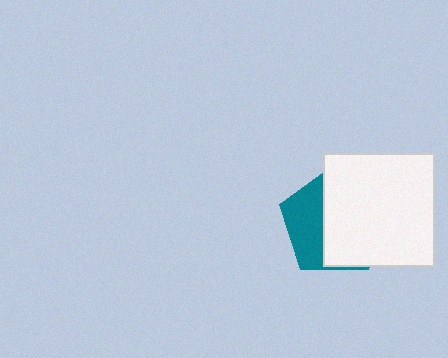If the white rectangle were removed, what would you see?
You would see the complete teal pentagon.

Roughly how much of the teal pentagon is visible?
A small part of it is visible (roughly 37%).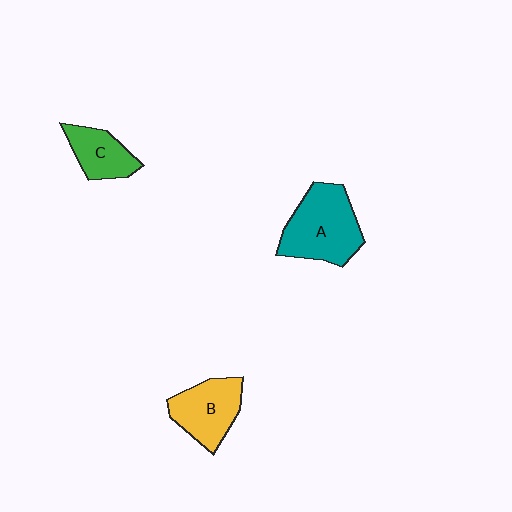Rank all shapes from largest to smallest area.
From largest to smallest: A (teal), B (yellow), C (green).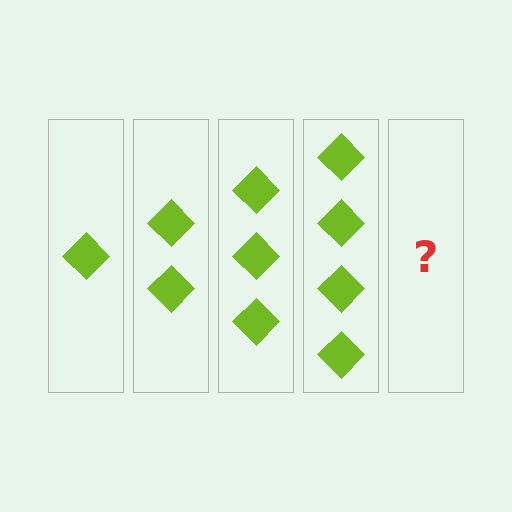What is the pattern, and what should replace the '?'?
The pattern is that each step adds one more diamond. The '?' should be 5 diamonds.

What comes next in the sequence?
The next element should be 5 diamonds.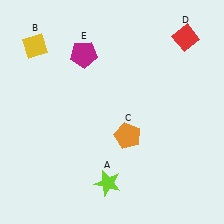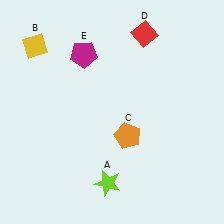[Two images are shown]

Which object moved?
The red diamond (D) moved left.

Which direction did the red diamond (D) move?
The red diamond (D) moved left.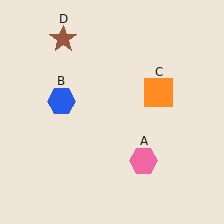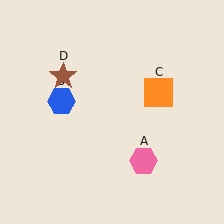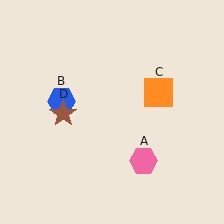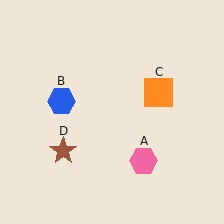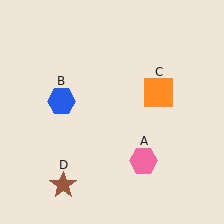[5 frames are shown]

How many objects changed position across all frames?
1 object changed position: brown star (object D).